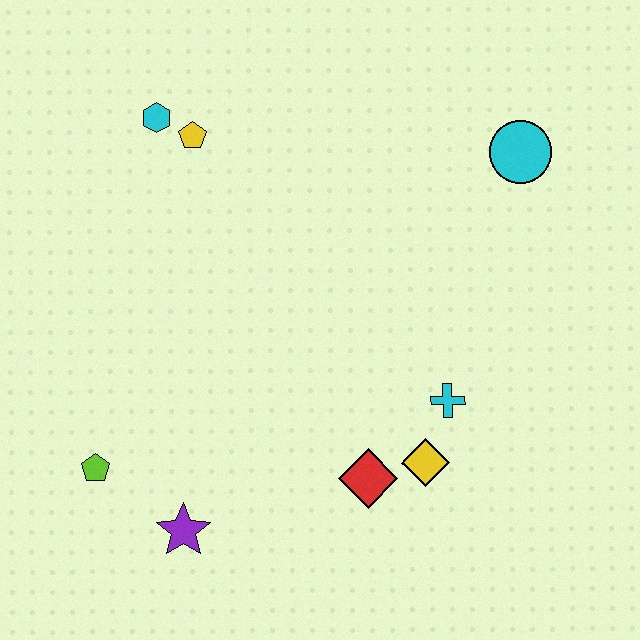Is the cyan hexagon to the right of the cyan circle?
No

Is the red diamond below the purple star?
No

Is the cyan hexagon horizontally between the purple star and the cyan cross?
No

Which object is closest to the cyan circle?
The cyan cross is closest to the cyan circle.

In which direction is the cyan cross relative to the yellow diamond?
The cyan cross is above the yellow diamond.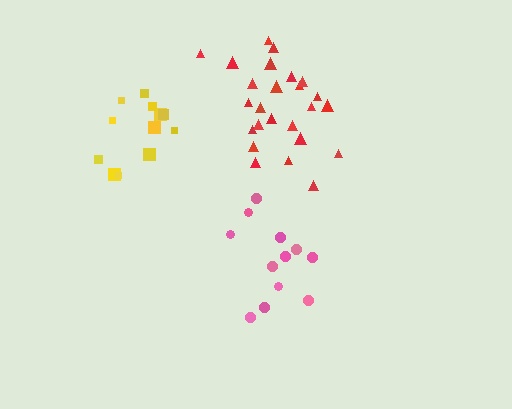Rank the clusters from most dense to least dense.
yellow, red, pink.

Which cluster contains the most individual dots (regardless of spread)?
Red (25).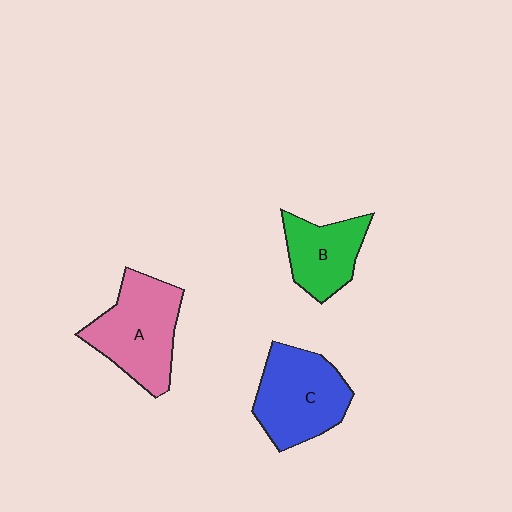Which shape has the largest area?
Shape A (pink).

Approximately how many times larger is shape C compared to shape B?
Approximately 1.4 times.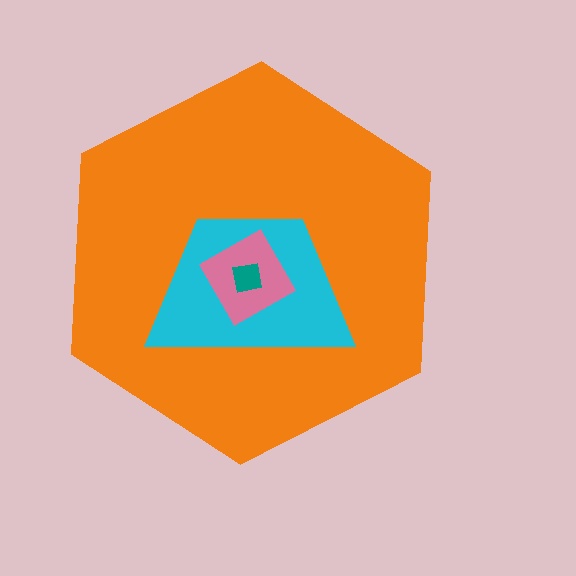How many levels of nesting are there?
4.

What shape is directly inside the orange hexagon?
The cyan trapezoid.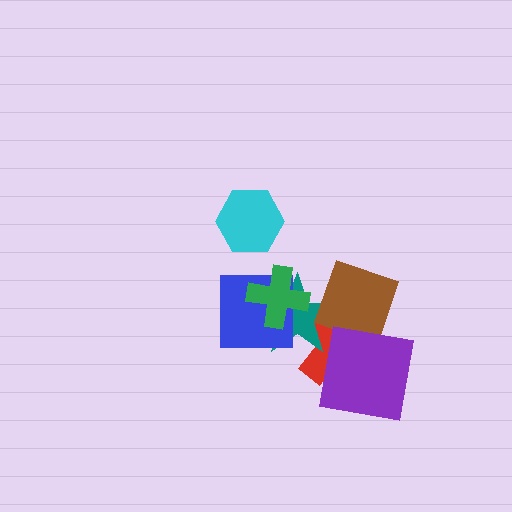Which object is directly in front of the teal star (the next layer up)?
The blue square is directly in front of the teal star.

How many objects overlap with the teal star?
4 objects overlap with the teal star.